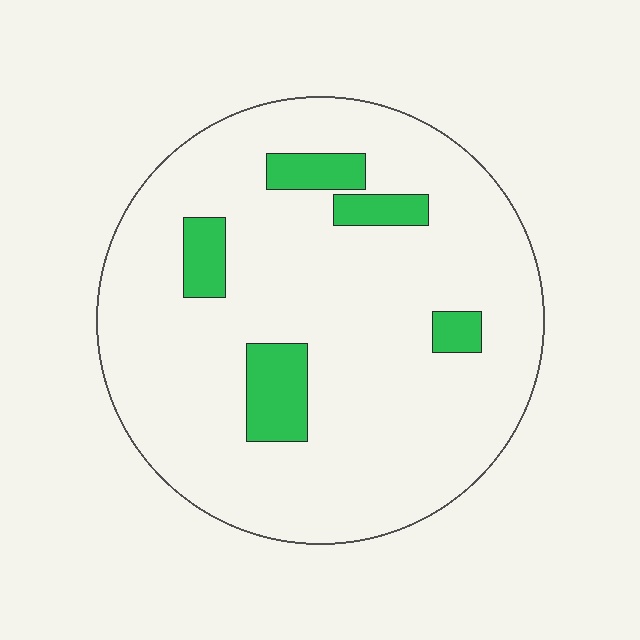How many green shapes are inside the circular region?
5.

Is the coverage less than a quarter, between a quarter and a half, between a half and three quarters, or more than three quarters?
Less than a quarter.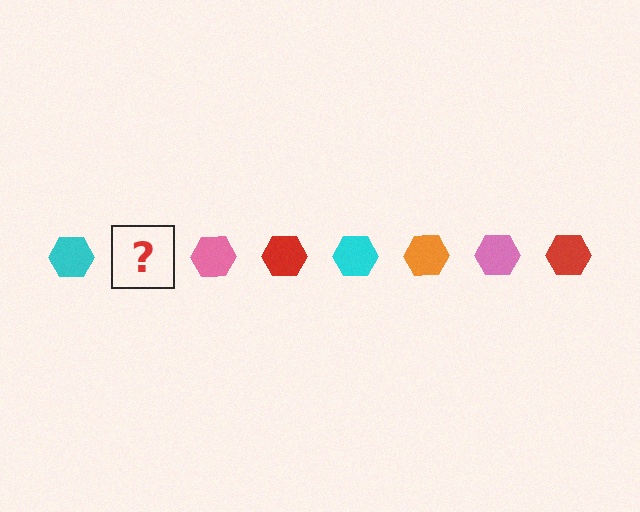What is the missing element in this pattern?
The missing element is an orange hexagon.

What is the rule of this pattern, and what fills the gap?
The rule is that the pattern cycles through cyan, orange, pink, red hexagons. The gap should be filled with an orange hexagon.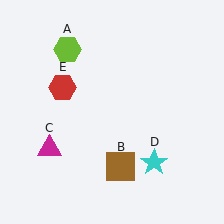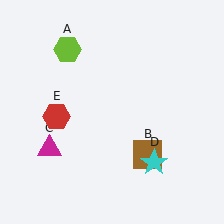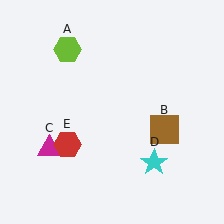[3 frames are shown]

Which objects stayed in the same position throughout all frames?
Lime hexagon (object A) and magenta triangle (object C) and cyan star (object D) remained stationary.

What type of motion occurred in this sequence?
The brown square (object B), red hexagon (object E) rotated counterclockwise around the center of the scene.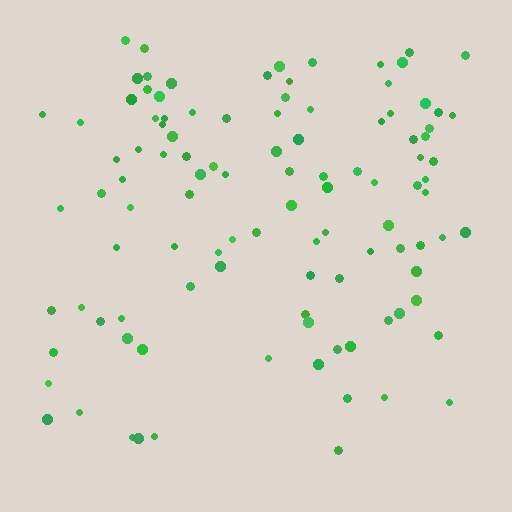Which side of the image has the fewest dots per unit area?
The bottom.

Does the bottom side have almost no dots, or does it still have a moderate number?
Still a moderate number, just noticeably fewer than the top.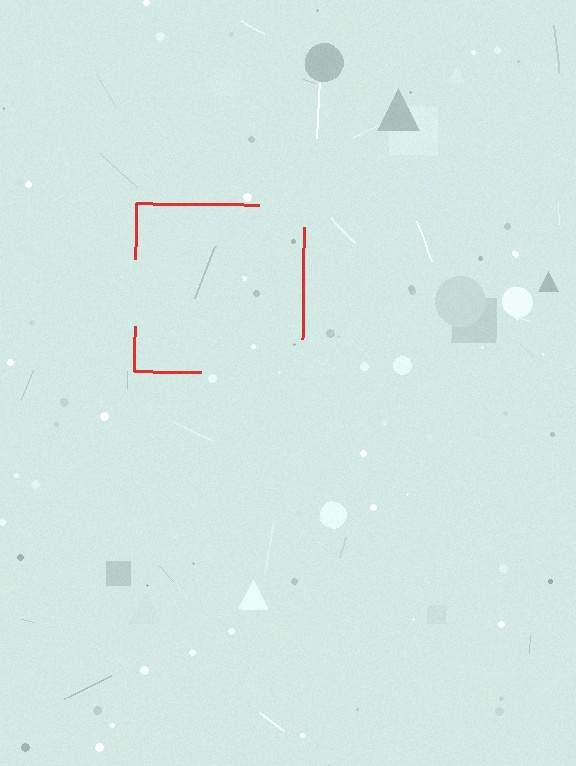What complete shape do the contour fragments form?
The contour fragments form a square.